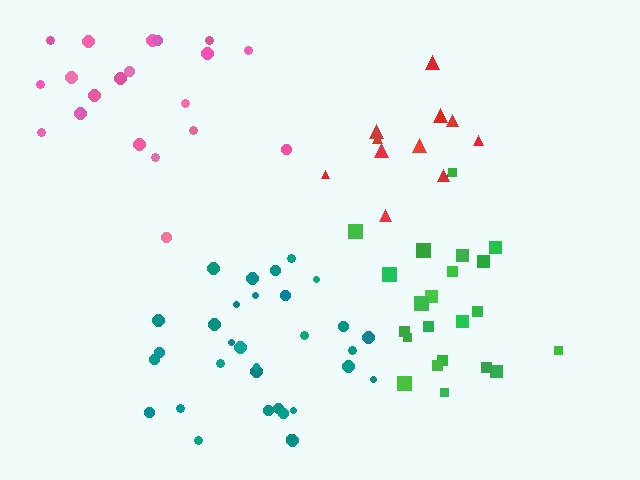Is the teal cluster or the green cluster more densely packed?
Teal.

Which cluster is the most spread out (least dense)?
Red.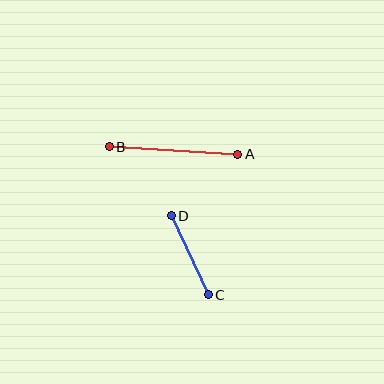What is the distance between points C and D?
The distance is approximately 87 pixels.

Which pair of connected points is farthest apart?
Points A and B are farthest apart.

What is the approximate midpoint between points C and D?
The midpoint is at approximately (190, 255) pixels.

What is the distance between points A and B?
The distance is approximately 129 pixels.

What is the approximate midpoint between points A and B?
The midpoint is at approximately (174, 150) pixels.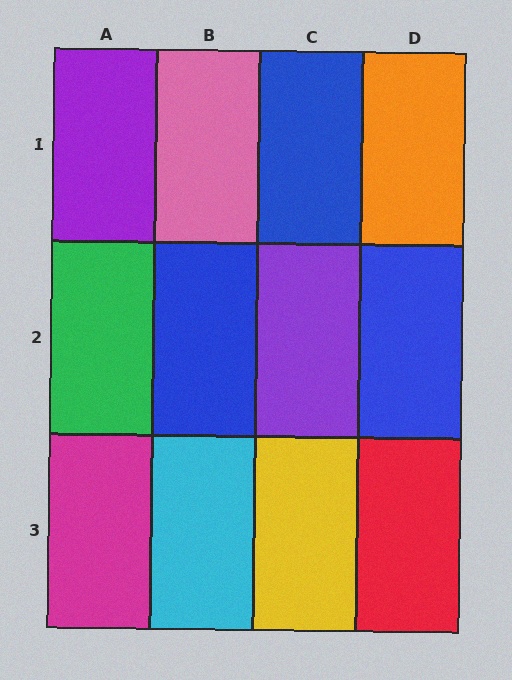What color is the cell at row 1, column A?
Purple.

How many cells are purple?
2 cells are purple.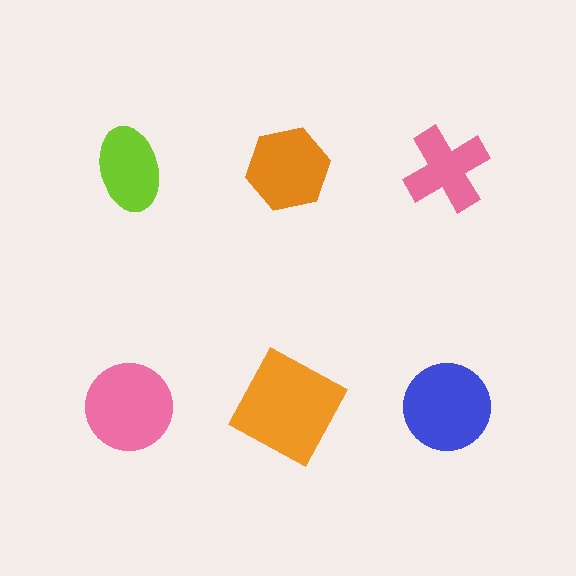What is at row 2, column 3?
A blue circle.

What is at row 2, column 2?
An orange square.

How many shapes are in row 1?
3 shapes.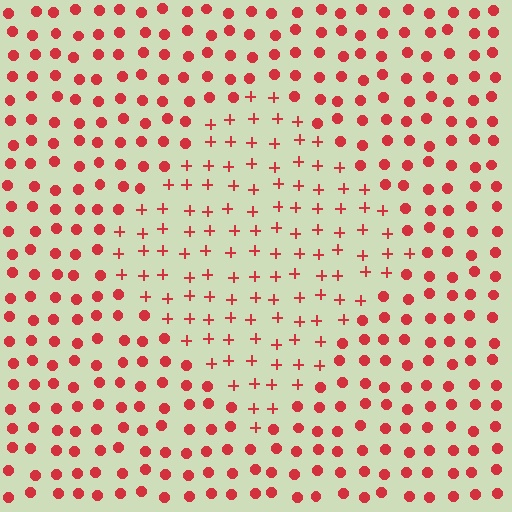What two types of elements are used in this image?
The image uses plus signs inside the diamond region and circles outside it.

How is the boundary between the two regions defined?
The boundary is defined by a change in element shape: plus signs inside vs. circles outside. All elements share the same color and spacing.